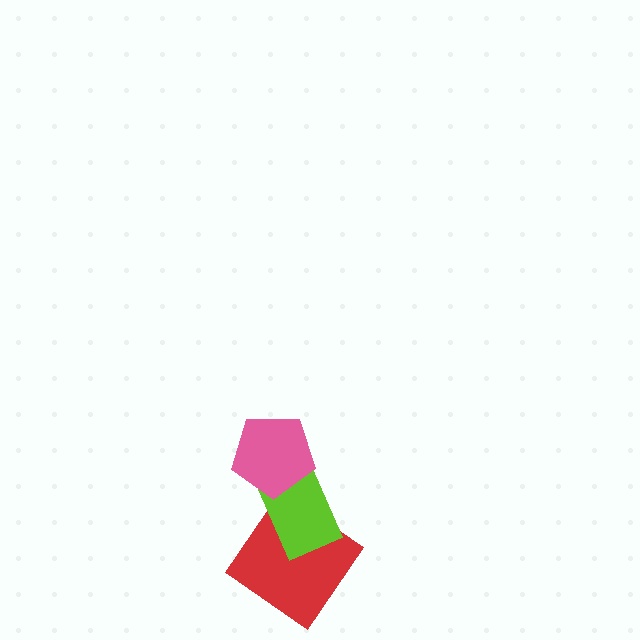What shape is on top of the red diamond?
The lime rectangle is on top of the red diamond.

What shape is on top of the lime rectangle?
The pink pentagon is on top of the lime rectangle.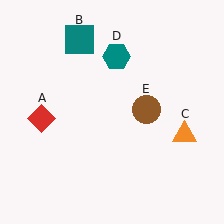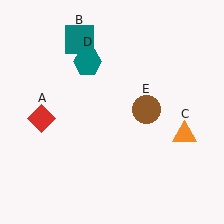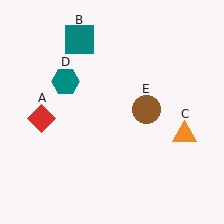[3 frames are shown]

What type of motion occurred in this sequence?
The teal hexagon (object D) rotated counterclockwise around the center of the scene.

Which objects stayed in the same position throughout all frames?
Red diamond (object A) and teal square (object B) and orange triangle (object C) and brown circle (object E) remained stationary.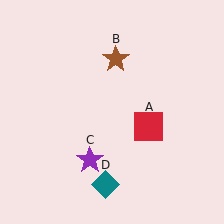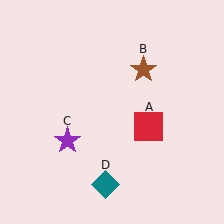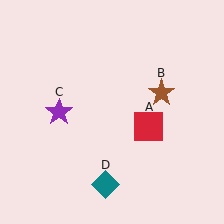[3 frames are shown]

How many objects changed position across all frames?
2 objects changed position: brown star (object B), purple star (object C).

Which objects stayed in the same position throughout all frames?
Red square (object A) and teal diamond (object D) remained stationary.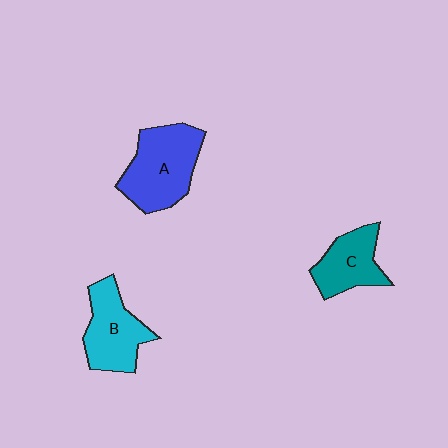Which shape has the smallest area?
Shape C (teal).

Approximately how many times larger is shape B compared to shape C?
Approximately 1.2 times.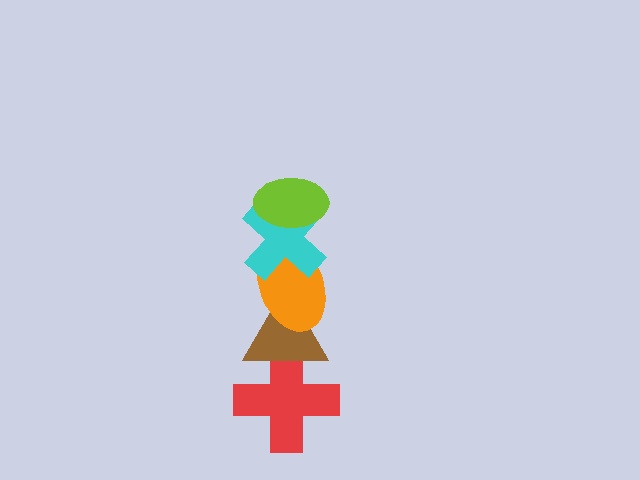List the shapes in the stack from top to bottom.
From top to bottom: the lime ellipse, the cyan cross, the orange ellipse, the brown triangle, the red cross.